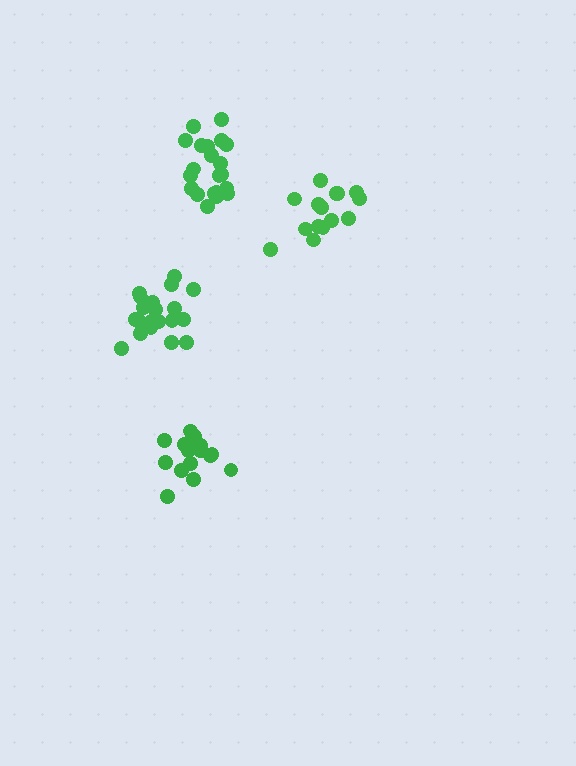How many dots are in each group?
Group 1: 16 dots, Group 2: 15 dots, Group 3: 21 dots, Group 4: 21 dots (73 total).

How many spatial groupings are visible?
There are 4 spatial groupings.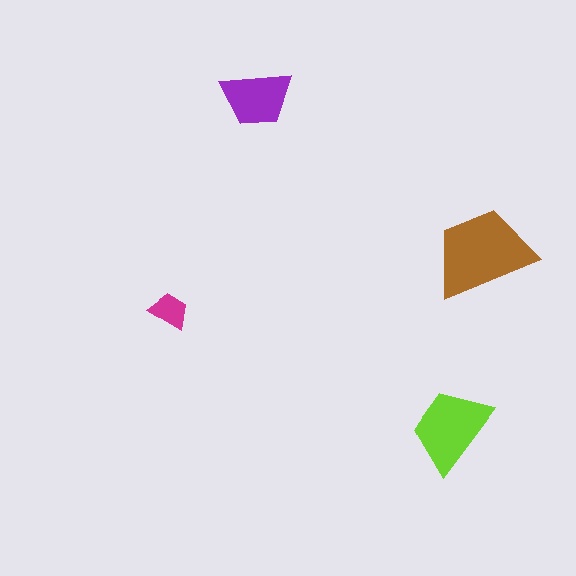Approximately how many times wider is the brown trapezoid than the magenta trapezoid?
About 2.5 times wider.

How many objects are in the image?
There are 4 objects in the image.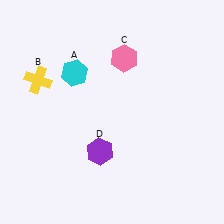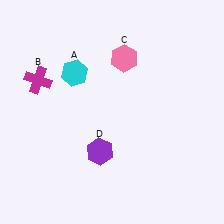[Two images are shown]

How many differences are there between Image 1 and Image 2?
There is 1 difference between the two images.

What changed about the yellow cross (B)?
In Image 1, B is yellow. In Image 2, it changed to magenta.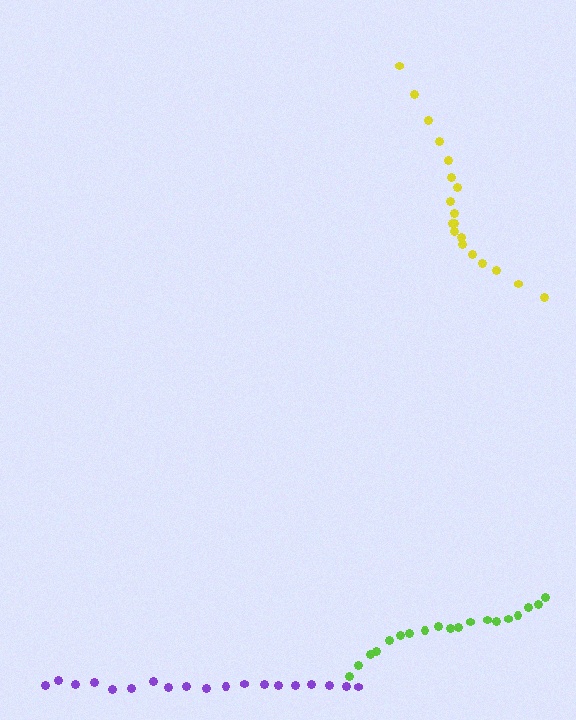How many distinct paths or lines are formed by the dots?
There are 3 distinct paths.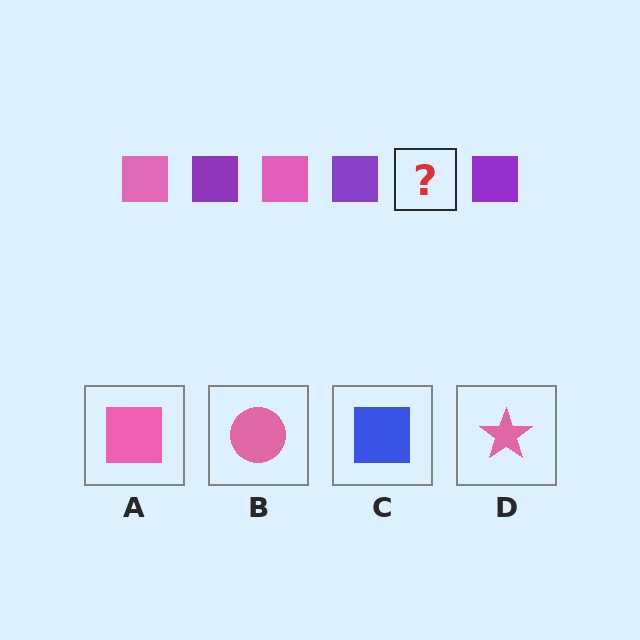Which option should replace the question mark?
Option A.